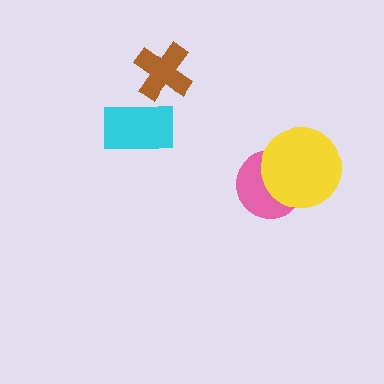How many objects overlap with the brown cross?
0 objects overlap with the brown cross.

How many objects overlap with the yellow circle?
1 object overlaps with the yellow circle.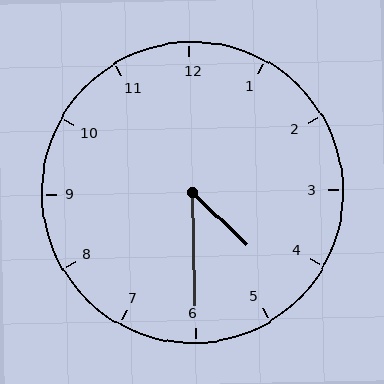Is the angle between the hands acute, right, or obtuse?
It is acute.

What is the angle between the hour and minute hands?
Approximately 45 degrees.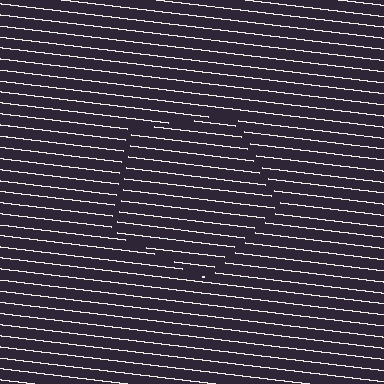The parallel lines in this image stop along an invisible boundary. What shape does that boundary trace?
An illusory pentagon. The interior of the shape contains the same grating, shifted by half a period — the contour is defined by the phase discontinuity where line-ends from the inner and outer gratings abut.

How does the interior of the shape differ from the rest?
The interior of the shape contains the same grating, shifted by half a period — the contour is defined by the phase discontinuity where line-ends from the inner and outer gratings abut.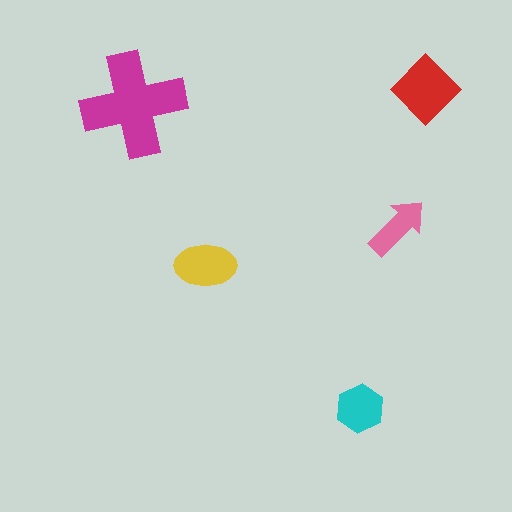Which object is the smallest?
The pink arrow.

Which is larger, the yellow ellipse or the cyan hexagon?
The yellow ellipse.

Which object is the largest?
The magenta cross.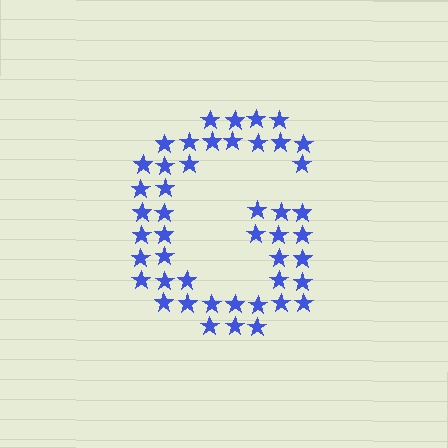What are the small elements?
The small elements are stars.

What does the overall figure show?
The overall figure shows the letter G.